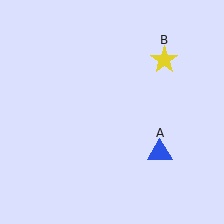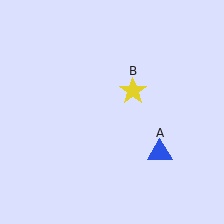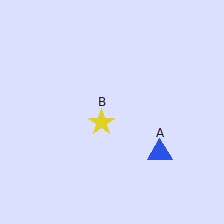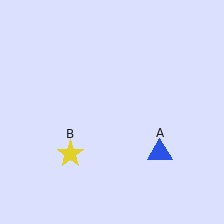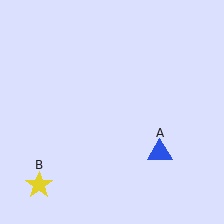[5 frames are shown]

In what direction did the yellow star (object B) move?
The yellow star (object B) moved down and to the left.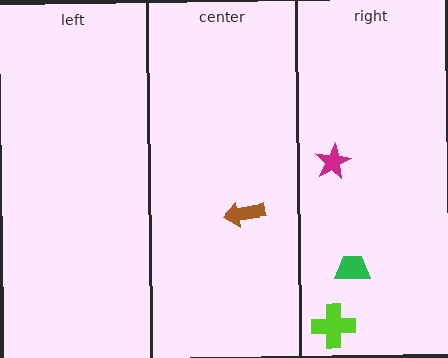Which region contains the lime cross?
The right region.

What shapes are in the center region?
The brown arrow.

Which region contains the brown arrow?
The center region.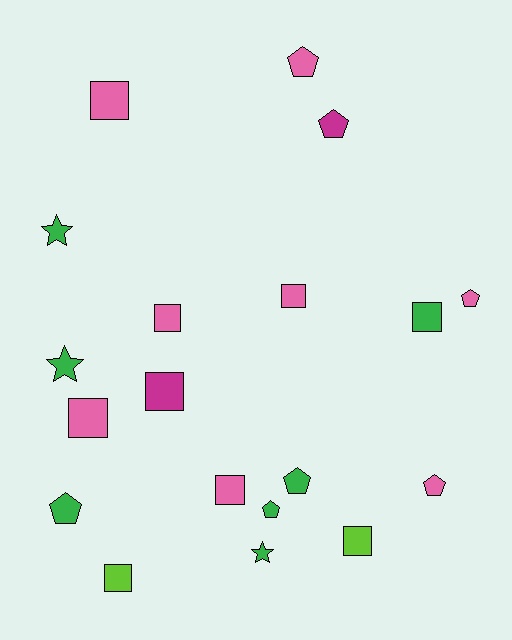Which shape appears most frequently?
Square, with 9 objects.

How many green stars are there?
There are 3 green stars.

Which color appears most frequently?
Pink, with 8 objects.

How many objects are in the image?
There are 19 objects.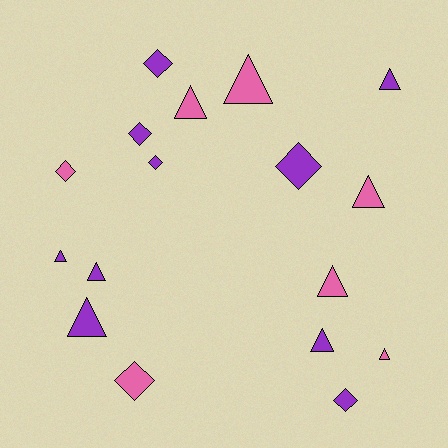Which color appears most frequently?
Purple, with 10 objects.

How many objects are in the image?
There are 17 objects.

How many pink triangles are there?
There are 5 pink triangles.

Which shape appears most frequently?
Triangle, with 10 objects.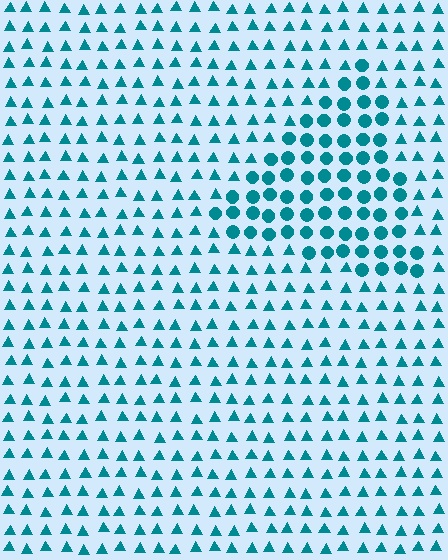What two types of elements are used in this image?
The image uses circles inside the triangle region and triangles outside it.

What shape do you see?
I see a triangle.